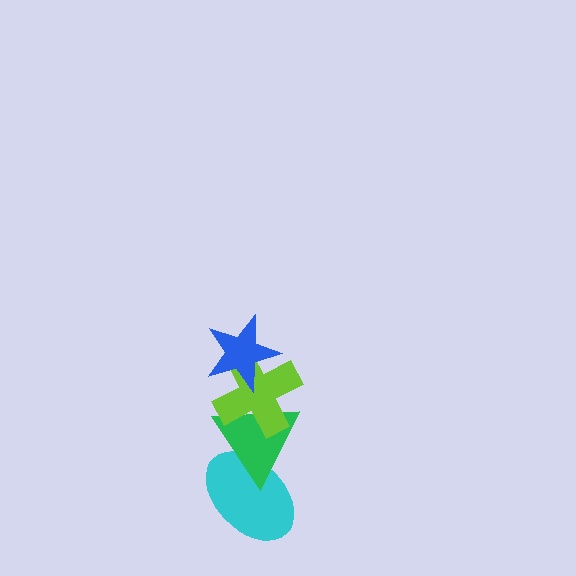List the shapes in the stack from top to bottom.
From top to bottom: the blue star, the lime cross, the green triangle, the cyan ellipse.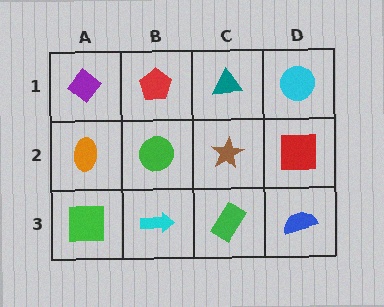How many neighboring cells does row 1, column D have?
2.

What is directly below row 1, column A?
An orange ellipse.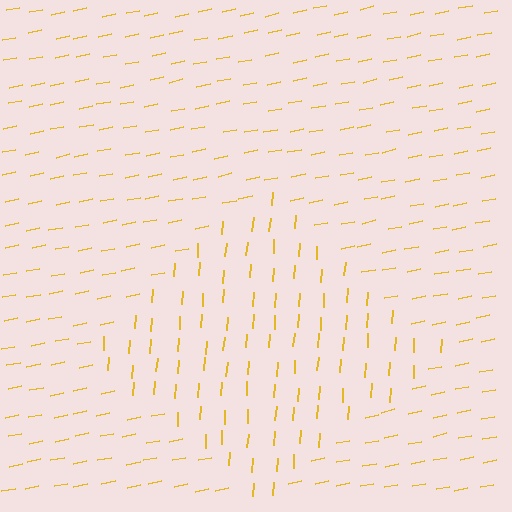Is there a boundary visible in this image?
Yes, there is a texture boundary formed by a change in line orientation.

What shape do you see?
I see a diamond.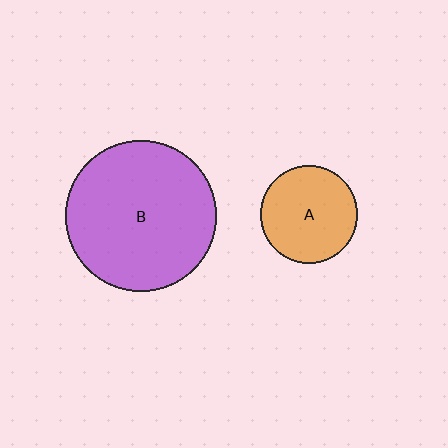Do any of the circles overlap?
No, none of the circles overlap.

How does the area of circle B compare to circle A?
Approximately 2.4 times.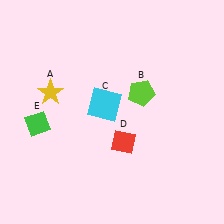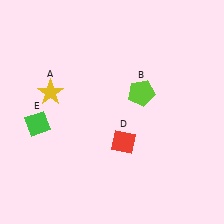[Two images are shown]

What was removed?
The cyan square (C) was removed in Image 2.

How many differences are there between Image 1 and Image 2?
There is 1 difference between the two images.